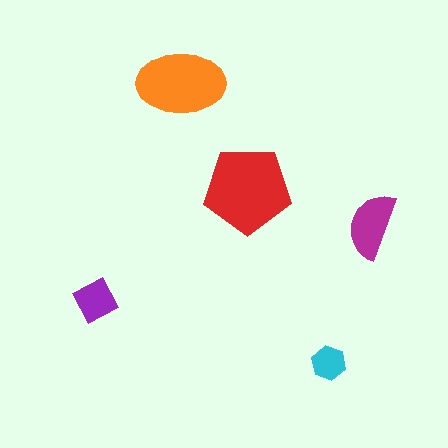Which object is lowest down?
The cyan hexagon is bottommost.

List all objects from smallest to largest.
The cyan hexagon, the purple square, the magenta semicircle, the orange ellipse, the red pentagon.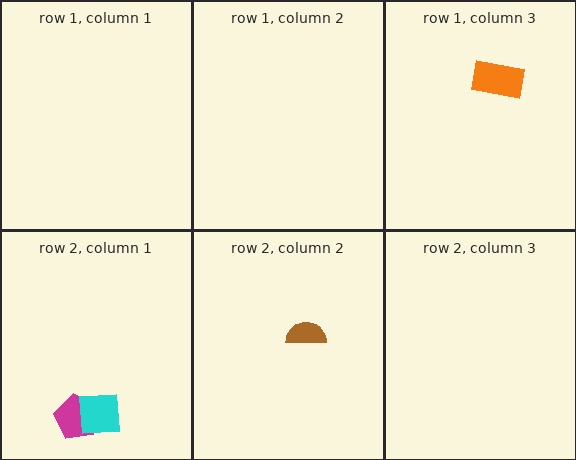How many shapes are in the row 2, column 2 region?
1.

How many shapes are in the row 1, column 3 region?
1.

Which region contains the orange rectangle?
The row 1, column 3 region.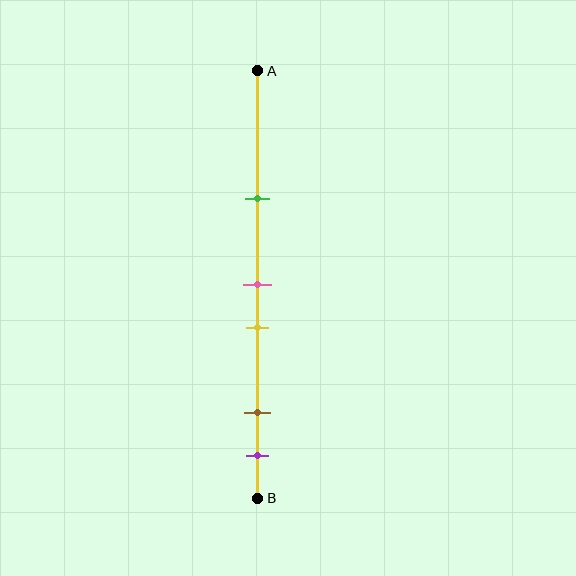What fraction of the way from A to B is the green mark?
The green mark is approximately 30% (0.3) of the way from A to B.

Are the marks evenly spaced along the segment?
No, the marks are not evenly spaced.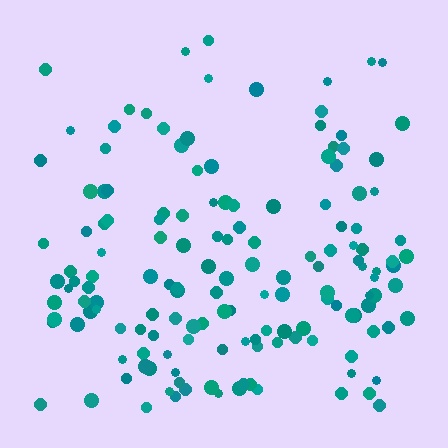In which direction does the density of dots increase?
From top to bottom, with the bottom side densest.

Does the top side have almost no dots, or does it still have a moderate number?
Still a moderate number, just noticeably fewer than the bottom.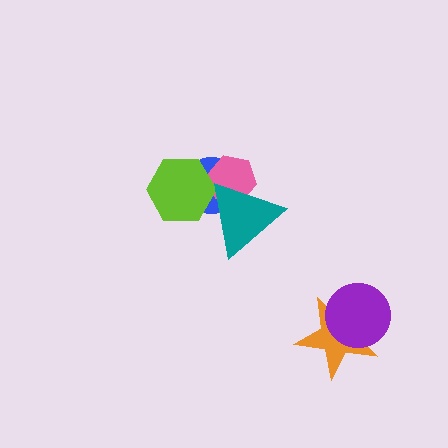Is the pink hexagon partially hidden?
Yes, it is partially covered by another shape.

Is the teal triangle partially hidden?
No, no other shape covers it.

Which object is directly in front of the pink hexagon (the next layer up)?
The lime hexagon is directly in front of the pink hexagon.